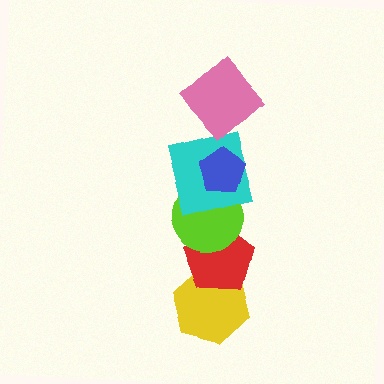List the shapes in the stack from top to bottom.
From top to bottom: the pink diamond, the blue pentagon, the cyan square, the lime circle, the red pentagon, the yellow hexagon.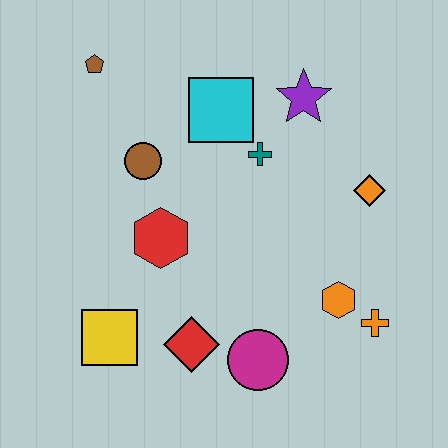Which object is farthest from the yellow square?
The purple star is farthest from the yellow square.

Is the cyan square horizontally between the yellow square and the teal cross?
Yes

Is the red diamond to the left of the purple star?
Yes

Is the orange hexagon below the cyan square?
Yes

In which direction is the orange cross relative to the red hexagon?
The orange cross is to the right of the red hexagon.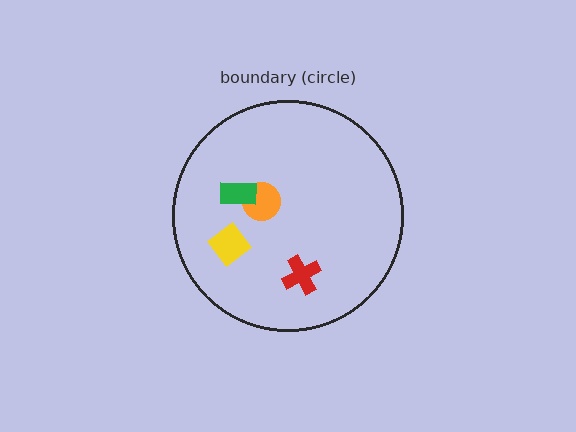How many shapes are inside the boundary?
4 inside, 0 outside.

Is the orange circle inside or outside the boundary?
Inside.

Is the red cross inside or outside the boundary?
Inside.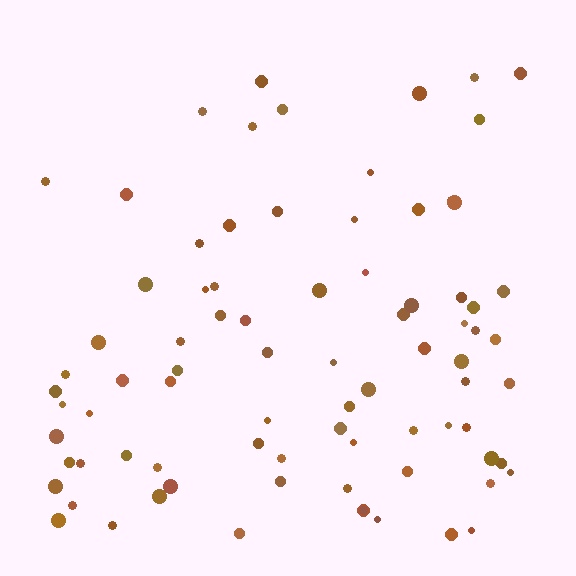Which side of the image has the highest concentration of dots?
The bottom.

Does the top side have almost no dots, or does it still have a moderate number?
Still a moderate number, just noticeably fewer than the bottom.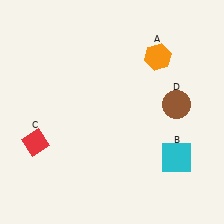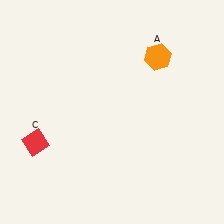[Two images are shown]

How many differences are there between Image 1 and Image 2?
There are 2 differences between the two images.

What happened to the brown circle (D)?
The brown circle (D) was removed in Image 2. It was in the top-right area of Image 1.